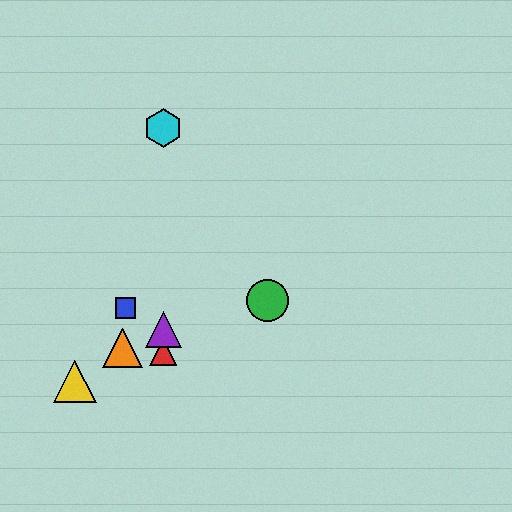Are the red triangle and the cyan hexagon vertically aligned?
Yes, both are at x≈163.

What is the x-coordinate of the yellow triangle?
The yellow triangle is at x≈75.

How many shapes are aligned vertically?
3 shapes (the red triangle, the purple triangle, the cyan hexagon) are aligned vertically.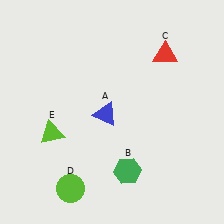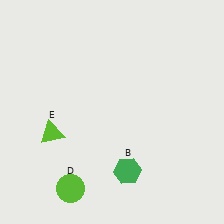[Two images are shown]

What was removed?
The blue triangle (A), the red triangle (C) were removed in Image 2.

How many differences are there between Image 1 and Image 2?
There are 2 differences between the two images.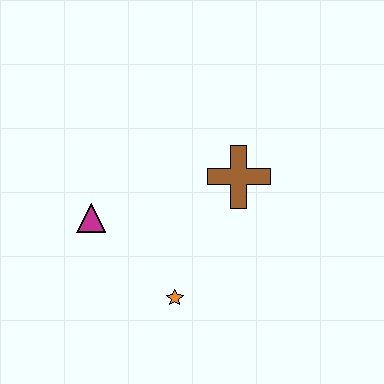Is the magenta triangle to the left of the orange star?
Yes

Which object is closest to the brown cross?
The orange star is closest to the brown cross.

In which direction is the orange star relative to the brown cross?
The orange star is below the brown cross.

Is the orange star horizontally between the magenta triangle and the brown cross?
Yes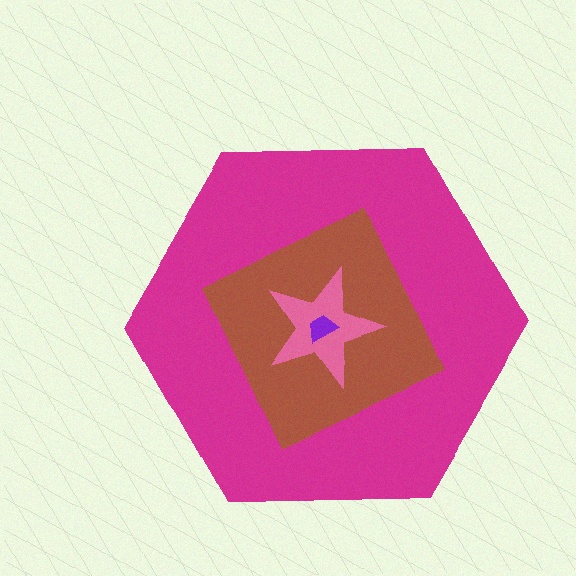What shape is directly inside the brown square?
The pink star.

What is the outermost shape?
The magenta hexagon.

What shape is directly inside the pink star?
The purple trapezoid.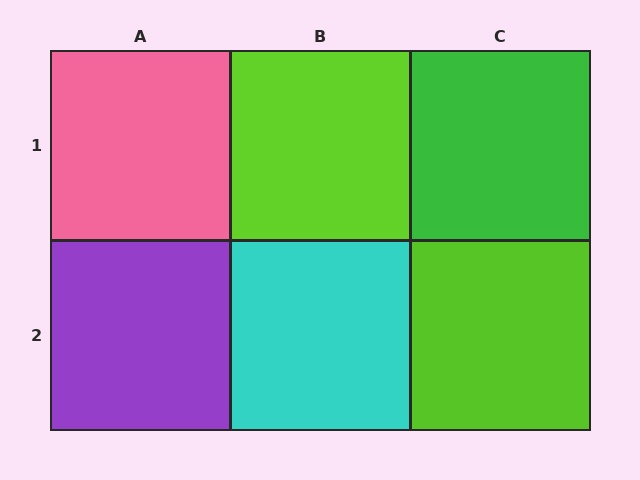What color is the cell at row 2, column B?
Cyan.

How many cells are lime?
2 cells are lime.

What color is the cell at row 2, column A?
Purple.